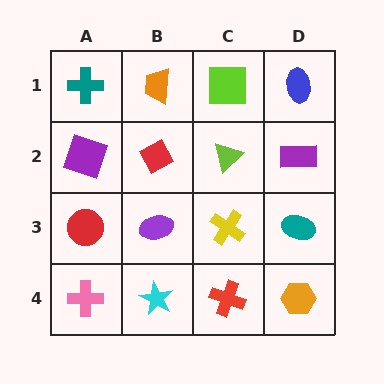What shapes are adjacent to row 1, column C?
A lime triangle (row 2, column C), an orange trapezoid (row 1, column B), a blue ellipse (row 1, column D).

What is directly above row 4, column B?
A purple ellipse.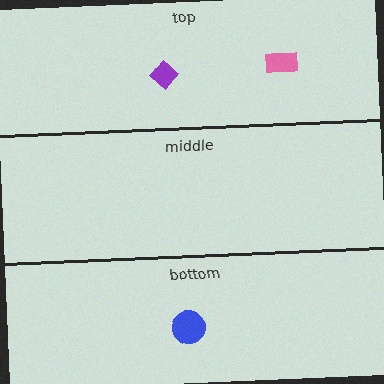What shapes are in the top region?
The purple diamond, the pink rectangle.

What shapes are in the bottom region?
The blue circle.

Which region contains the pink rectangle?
The top region.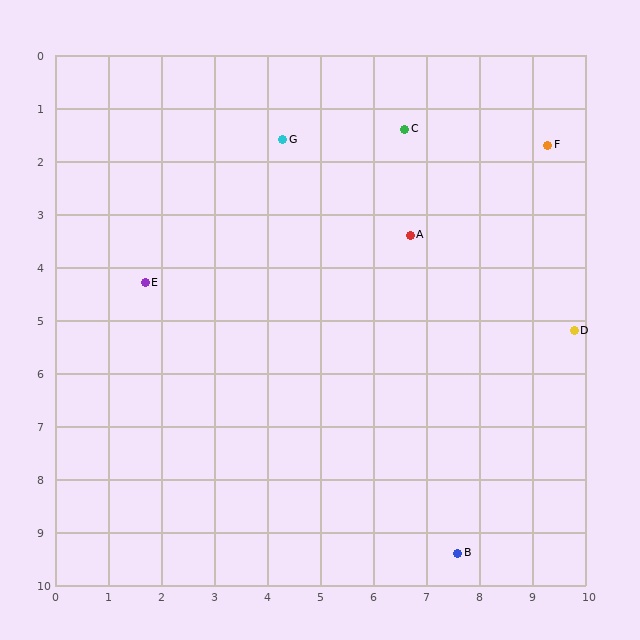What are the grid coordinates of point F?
Point F is at approximately (9.3, 1.7).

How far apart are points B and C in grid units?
Points B and C are about 8.1 grid units apart.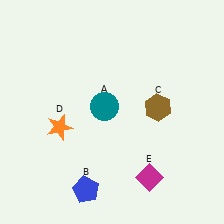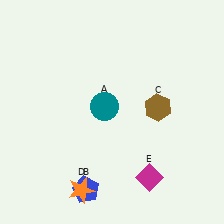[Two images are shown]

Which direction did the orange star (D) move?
The orange star (D) moved down.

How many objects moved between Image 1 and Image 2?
1 object moved between the two images.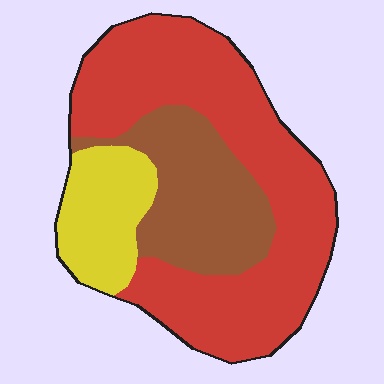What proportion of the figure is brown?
Brown covers 25% of the figure.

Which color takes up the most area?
Red, at roughly 60%.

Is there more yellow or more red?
Red.